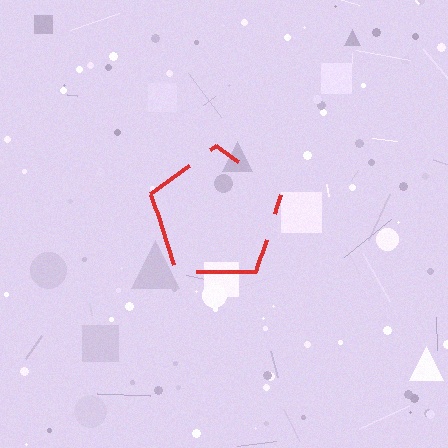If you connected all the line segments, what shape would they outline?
They would outline a pentagon.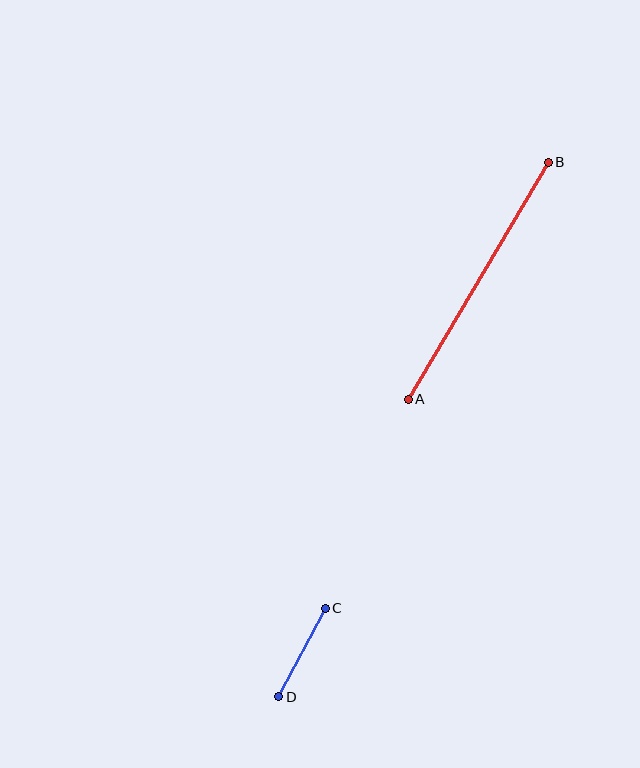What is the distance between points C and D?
The distance is approximately 100 pixels.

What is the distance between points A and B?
The distance is approximately 275 pixels.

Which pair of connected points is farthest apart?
Points A and B are farthest apart.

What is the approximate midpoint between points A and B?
The midpoint is at approximately (478, 281) pixels.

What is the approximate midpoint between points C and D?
The midpoint is at approximately (302, 652) pixels.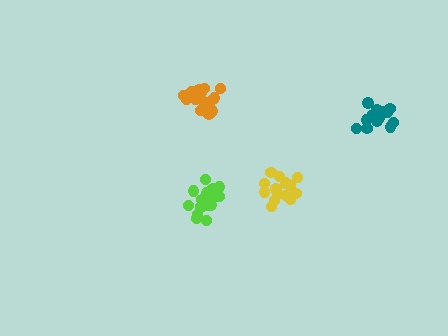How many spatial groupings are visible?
There are 4 spatial groupings.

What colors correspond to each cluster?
The clusters are colored: yellow, teal, lime, orange.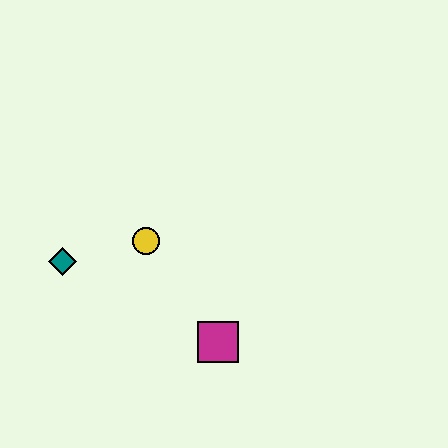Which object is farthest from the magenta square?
The teal diamond is farthest from the magenta square.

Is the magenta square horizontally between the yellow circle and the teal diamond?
No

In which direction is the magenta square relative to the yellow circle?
The magenta square is below the yellow circle.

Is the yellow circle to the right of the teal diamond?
Yes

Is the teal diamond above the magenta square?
Yes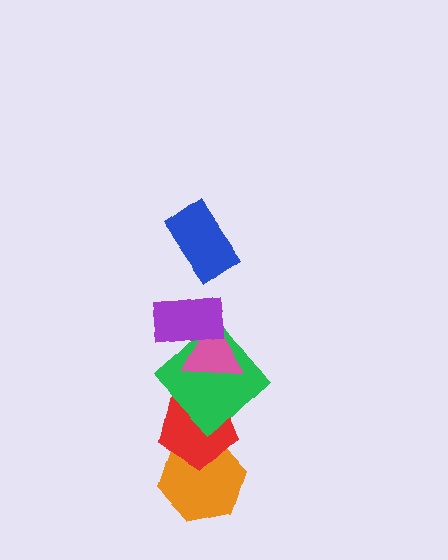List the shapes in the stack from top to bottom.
From top to bottom: the blue rectangle, the purple rectangle, the pink triangle, the green diamond, the red pentagon, the orange hexagon.